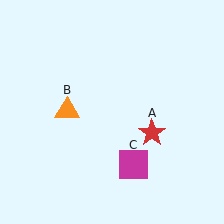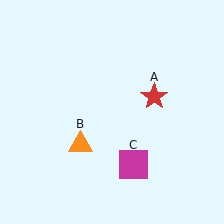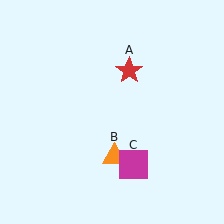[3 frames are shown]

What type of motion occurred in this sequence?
The red star (object A), orange triangle (object B) rotated counterclockwise around the center of the scene.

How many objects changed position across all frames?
2 objects changed position: red star (object A), orange triangle (object B).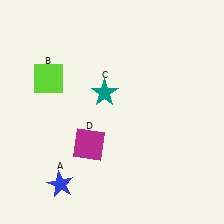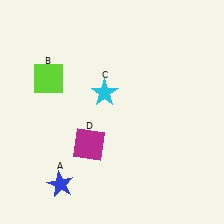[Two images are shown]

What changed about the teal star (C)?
In Image 1, C is teal. In Image 2, it changed to cyan.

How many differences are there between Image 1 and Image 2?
There is 1 difference between the two images.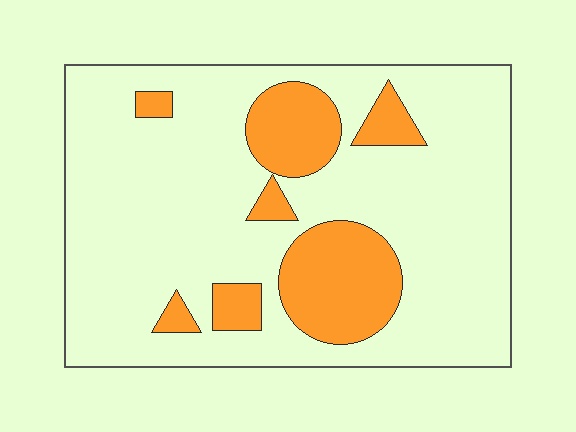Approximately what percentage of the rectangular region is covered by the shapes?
Approximately 20%.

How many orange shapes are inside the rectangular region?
7.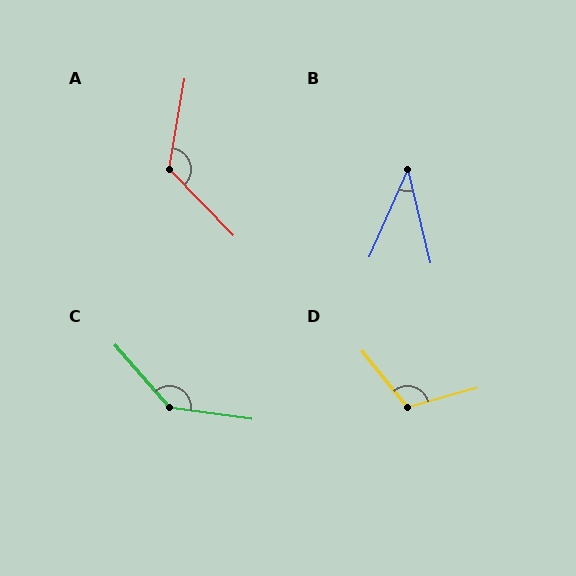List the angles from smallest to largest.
B (37°), D (114°), A (126°), C (139°).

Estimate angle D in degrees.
Approximately 114 degrees.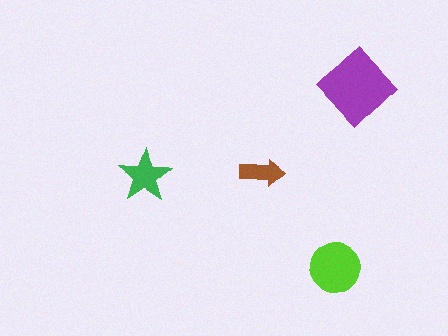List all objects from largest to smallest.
The purple diamond, the lime circle, the green star, the brown arrow.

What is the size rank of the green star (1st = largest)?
3rd.